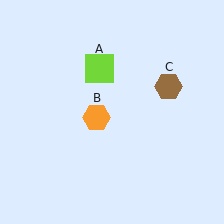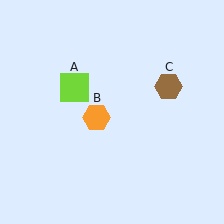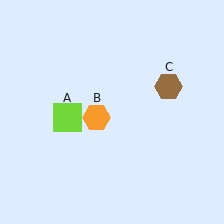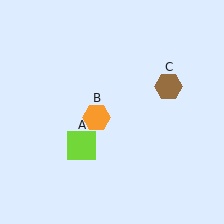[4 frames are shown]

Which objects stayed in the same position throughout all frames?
Orange hexagon (object B) and brown hexagon (object C) remained stationary.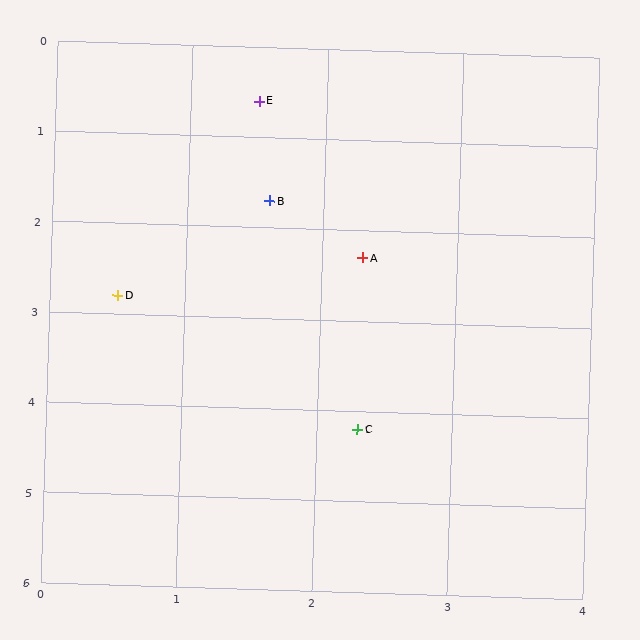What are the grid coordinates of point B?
Point B is at approximately (1.6, 1.7).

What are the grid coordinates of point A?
Point A is at approximately (2.3, 2.3).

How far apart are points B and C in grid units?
Points B and C are about 2.6 grid units apart.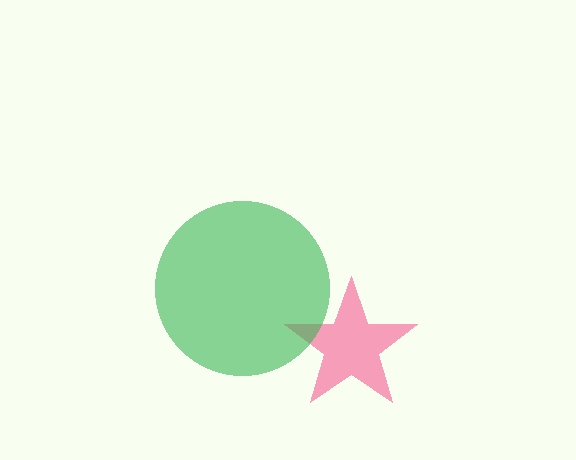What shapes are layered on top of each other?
The layered shapes are: a pink star, a green circle.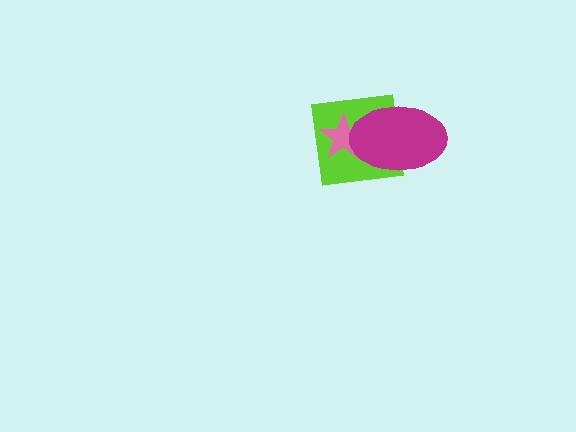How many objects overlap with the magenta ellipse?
2 objects overlap with the magenta ellipse.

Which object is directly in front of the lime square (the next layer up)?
The pink star is directly in front of the lime square.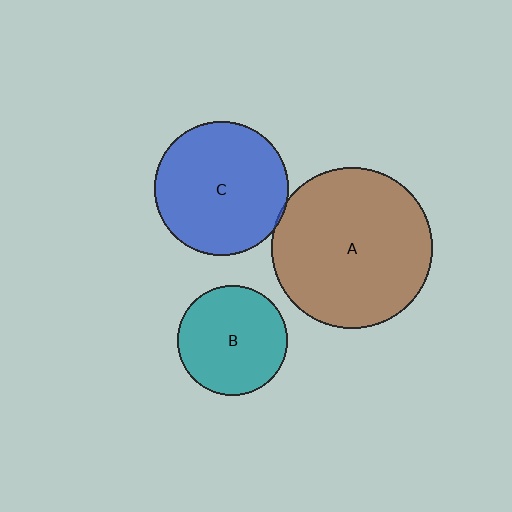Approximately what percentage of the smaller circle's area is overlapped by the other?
Approximately 5%.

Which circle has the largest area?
Circle A (brown).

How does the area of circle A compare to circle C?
Approximately 1.4 times.